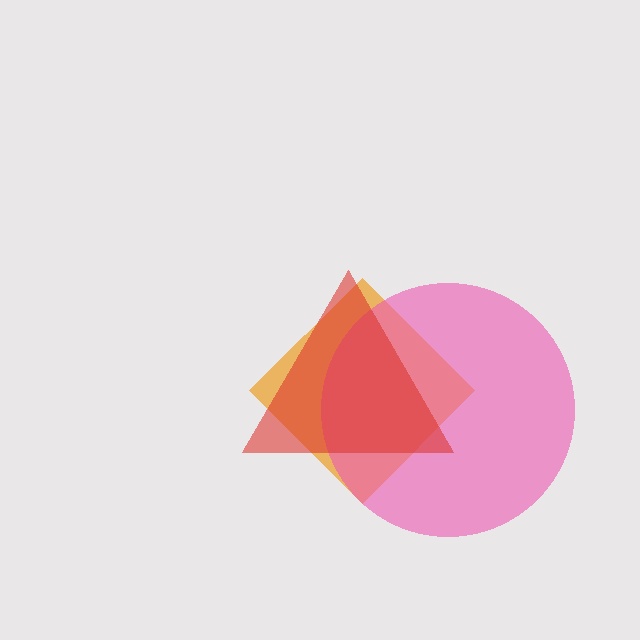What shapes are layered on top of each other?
The layered shapes are: an orange diamond, a pink circle, a red triangle.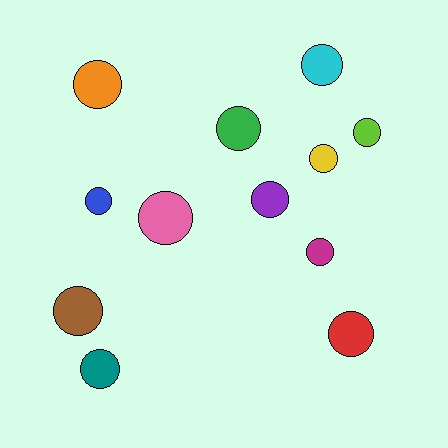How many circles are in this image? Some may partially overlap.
There are 12 circles.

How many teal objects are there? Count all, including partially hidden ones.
There is 1 teal object.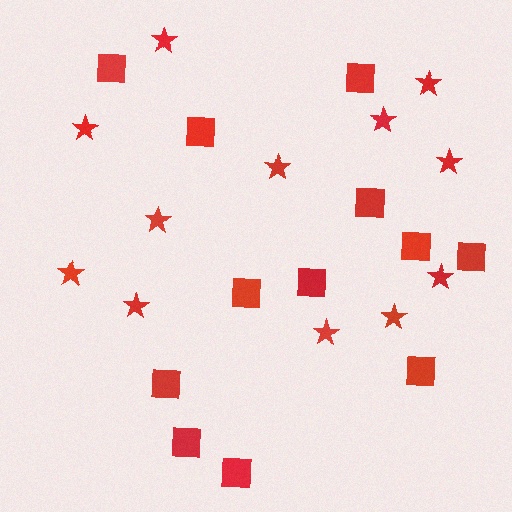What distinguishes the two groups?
There are 2 groups: one group of stars (12) and one group of squares (12).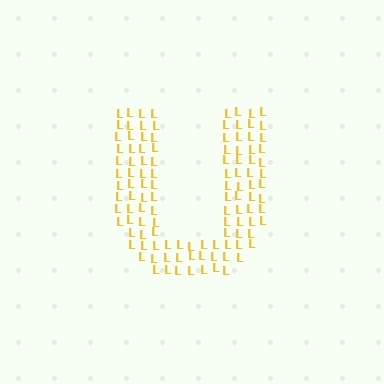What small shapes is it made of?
It is made of small letter L's.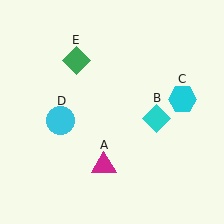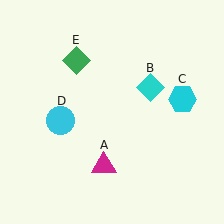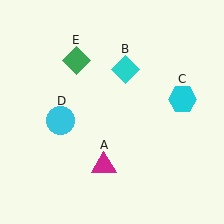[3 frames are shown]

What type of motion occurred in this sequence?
The cyan diamond (object B) rotated counterclockwise around the center of the scene.